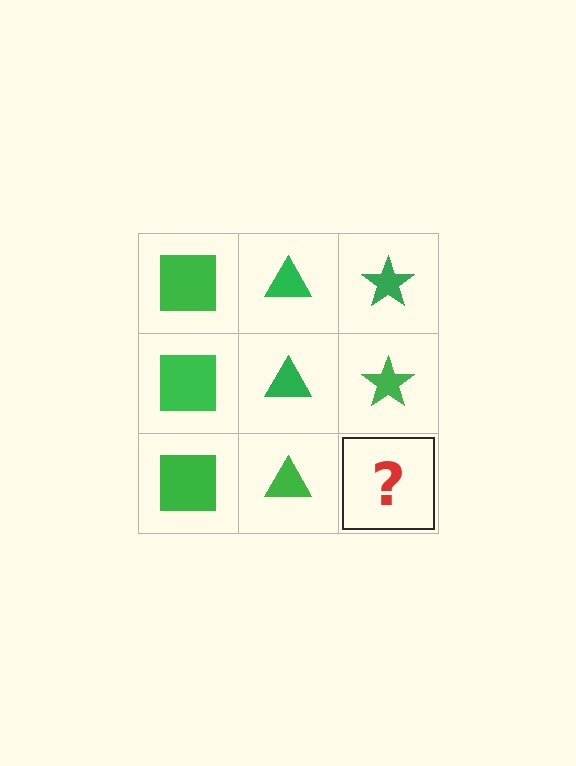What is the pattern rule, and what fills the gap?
The rule is that each column has a consistent shape. The gap should be filled with a green star.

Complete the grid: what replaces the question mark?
The question mark should be replaced with a green star.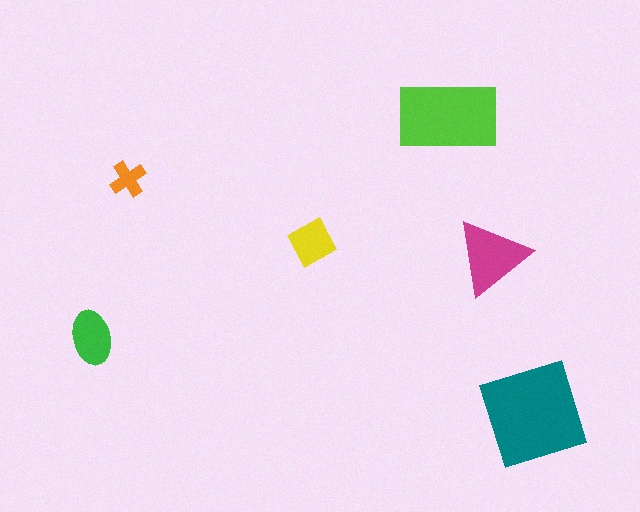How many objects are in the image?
There are 6 objects in the image.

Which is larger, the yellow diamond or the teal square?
The teal square.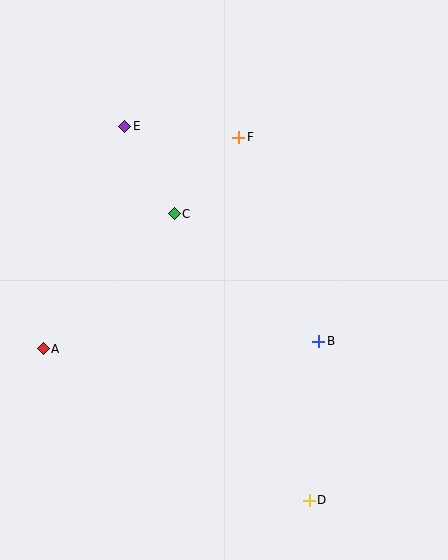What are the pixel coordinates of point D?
Point D is at (309, 500).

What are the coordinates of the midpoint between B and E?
The midpoint between B and E is at (222, 234).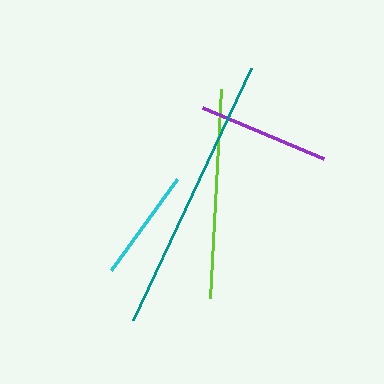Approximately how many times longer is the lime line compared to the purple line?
The lime line is approximately 1.6 times the length of the purple line.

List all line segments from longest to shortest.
From longest to shortest: teal, lime, purple, cyan.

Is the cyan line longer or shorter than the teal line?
The teal line is longer than the cyan line.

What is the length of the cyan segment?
The cyan segment is approximately 112 pixels long.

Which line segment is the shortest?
The cyan line is the shortest at approximately 112 pixels.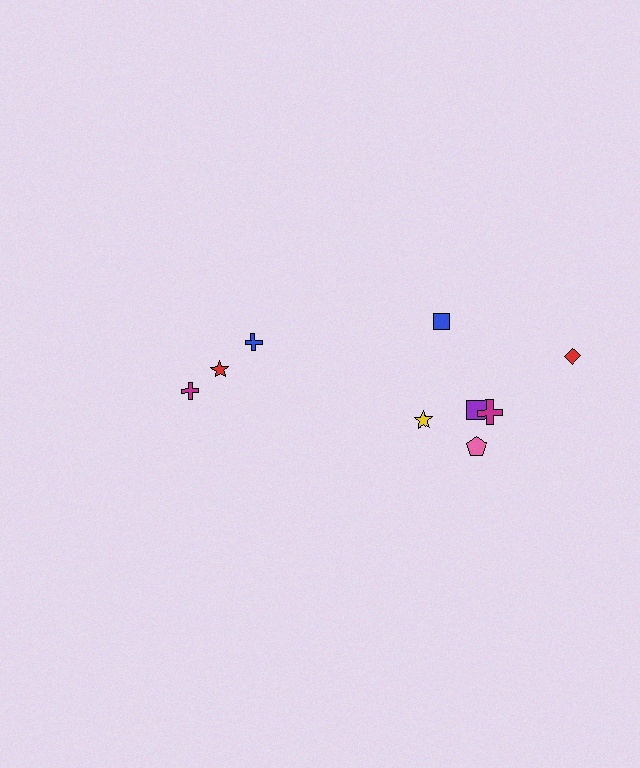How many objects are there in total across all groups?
There are 9 objects.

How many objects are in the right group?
There are 6 objects.